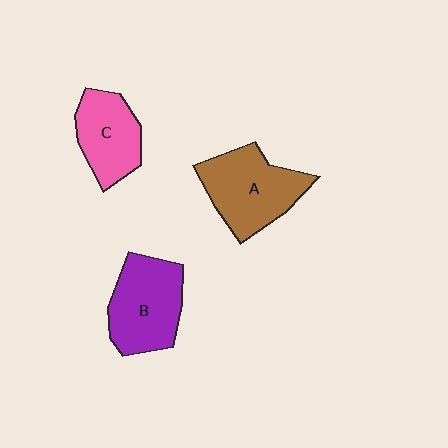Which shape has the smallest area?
Shape C (pink).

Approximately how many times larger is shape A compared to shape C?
Approximately 1.3 times.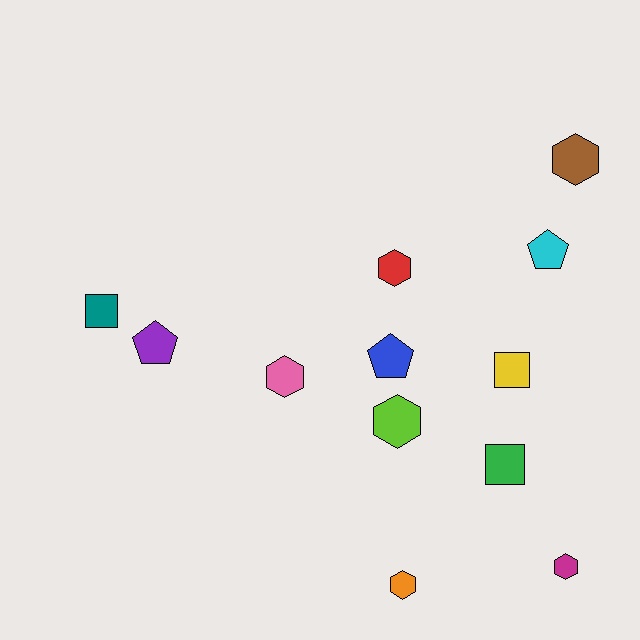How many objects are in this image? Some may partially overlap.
There are 12 objects.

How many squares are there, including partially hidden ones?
There are 3 squares.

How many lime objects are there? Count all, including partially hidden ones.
There is 1 lime object.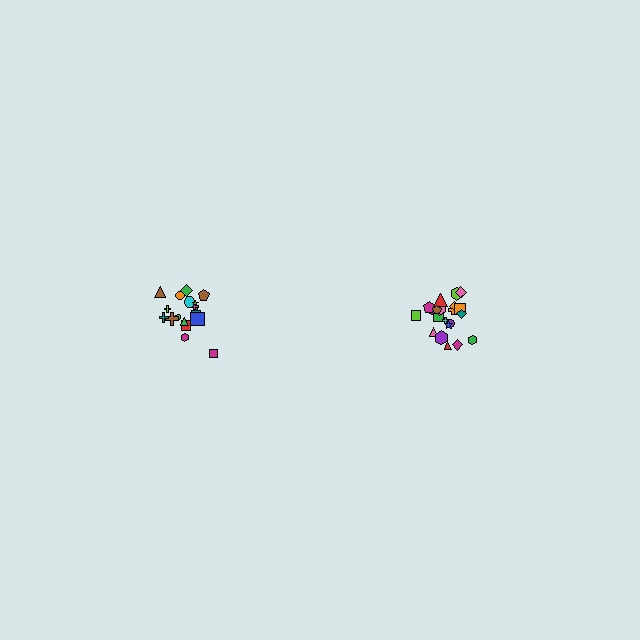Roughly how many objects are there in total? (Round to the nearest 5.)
Roughly 40 objects in total.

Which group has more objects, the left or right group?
The right group.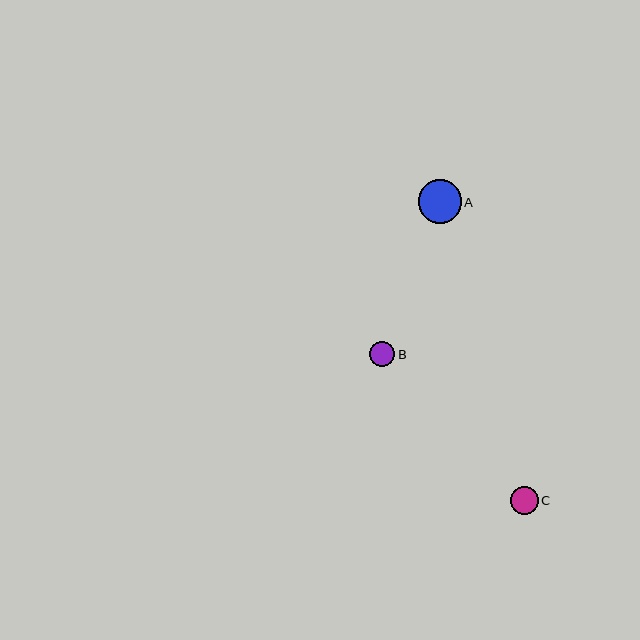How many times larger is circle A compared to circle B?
Circle A is approximately 1.7 times the size of circle B.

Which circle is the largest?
Circle A is the largest with a size of approximately 43 pixels.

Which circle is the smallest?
Circle B is the smallest with a size of approximately 25 pixels.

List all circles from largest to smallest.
From largest to smallest: A, C, B.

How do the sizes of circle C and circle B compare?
Circle C and circle B are approximately the same size.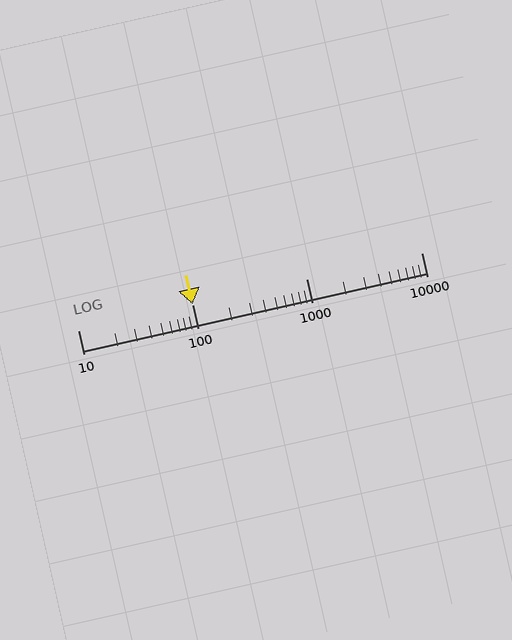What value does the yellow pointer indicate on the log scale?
The pointer indicates approximately 100.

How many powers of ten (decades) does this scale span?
The scale spans 3 decades, from 10 to 10000.